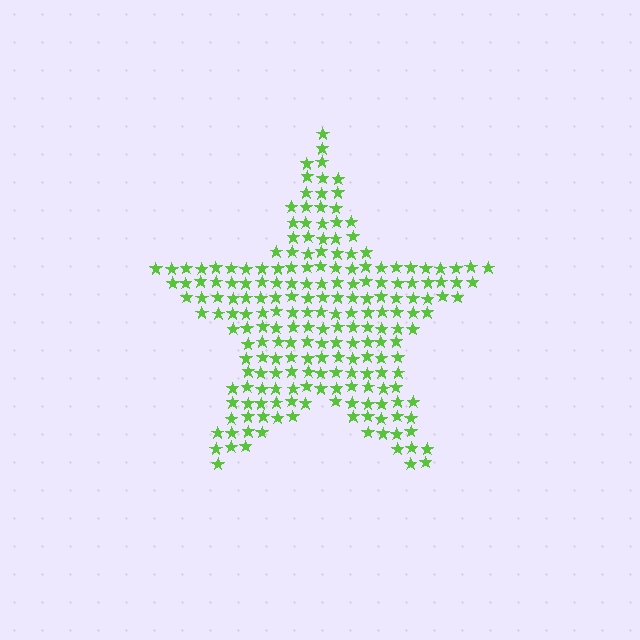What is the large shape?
The large shape is a star.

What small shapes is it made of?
It is made of small stars.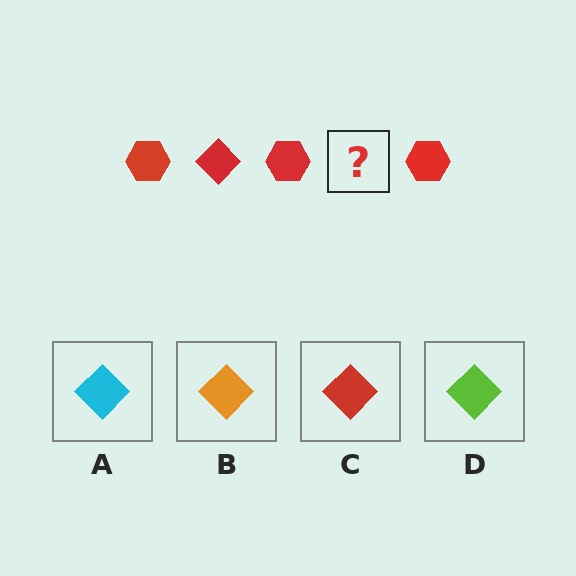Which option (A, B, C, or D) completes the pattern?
C.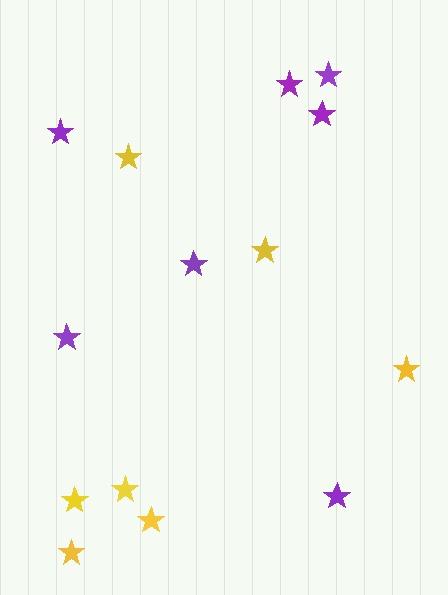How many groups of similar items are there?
There are 2 groups: one group of purple stars (7) and one group of yellow stars (7).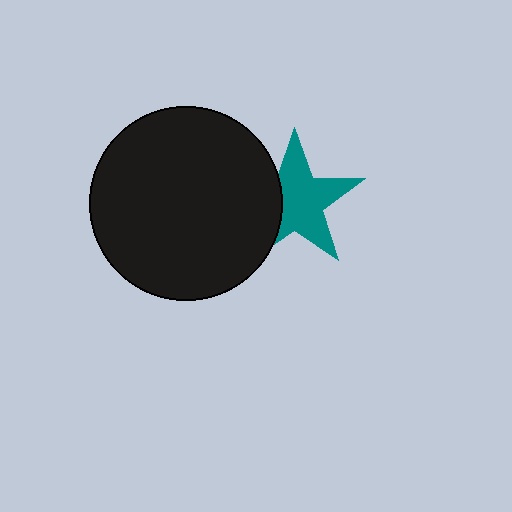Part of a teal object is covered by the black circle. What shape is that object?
It is a star.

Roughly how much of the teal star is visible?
Most of it is visible (roughly 69%).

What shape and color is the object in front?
The object in front is a black circle.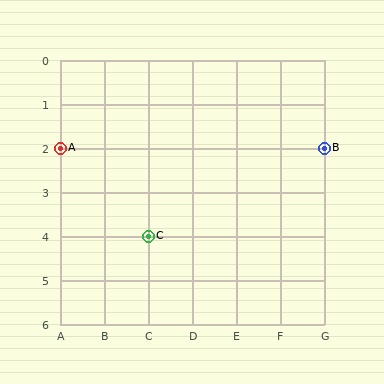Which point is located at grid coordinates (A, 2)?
Point A is at (A, 2).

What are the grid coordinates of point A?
Point A is at grid coordinates (A, 2).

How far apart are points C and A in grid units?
Points C and A are 2 columns and 2 rows apart (about 2.8 grid units diagonally).